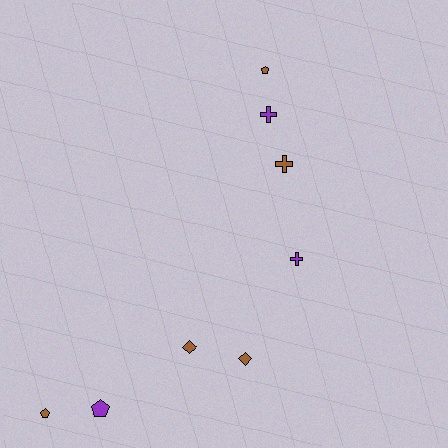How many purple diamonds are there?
There are no purple diamonds.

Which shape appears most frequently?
Cross, with 3 objects.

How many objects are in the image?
There are 8 objects.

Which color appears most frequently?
Brown, with 5 objects.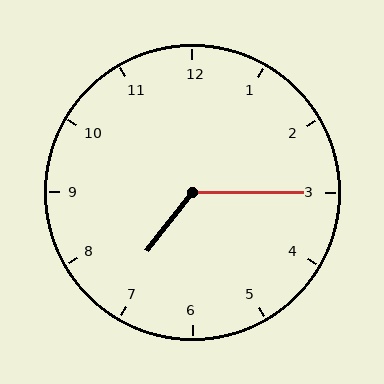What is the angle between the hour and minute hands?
Approximately 128 degrees.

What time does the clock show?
7:15.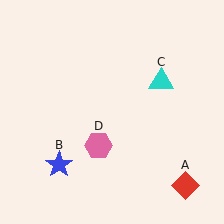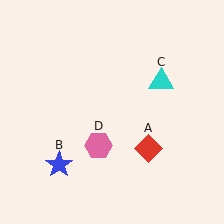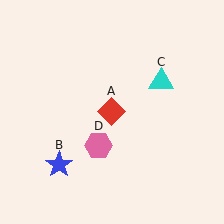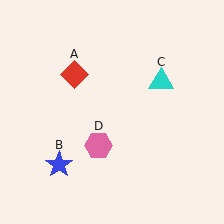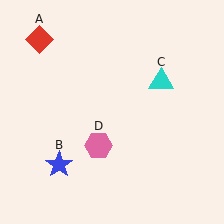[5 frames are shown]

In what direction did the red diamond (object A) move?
The red diamond (object A) moved up and to the left.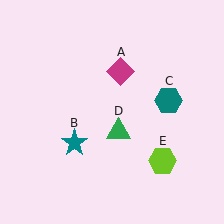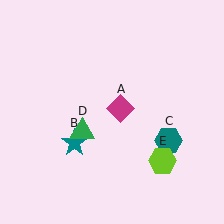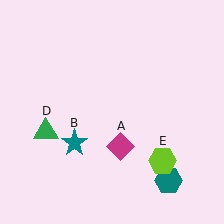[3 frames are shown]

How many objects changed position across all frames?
3 objects changed position: magenta diamond (object A), teal hexagon (object C), green triangle (object D).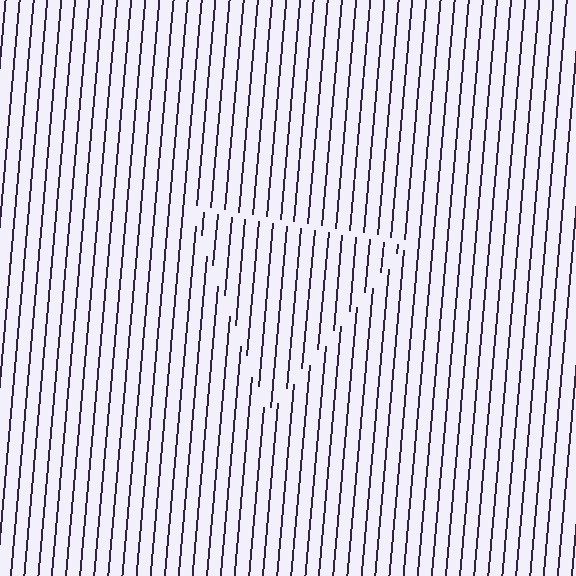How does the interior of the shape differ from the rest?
The interior of the shape contains the same grating, shifted by half a period — the contour is defined by the phase discontinuity where line-ends from the inner and outer gratings abut.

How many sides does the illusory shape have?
3 sides — the line-ends trace a triangle.